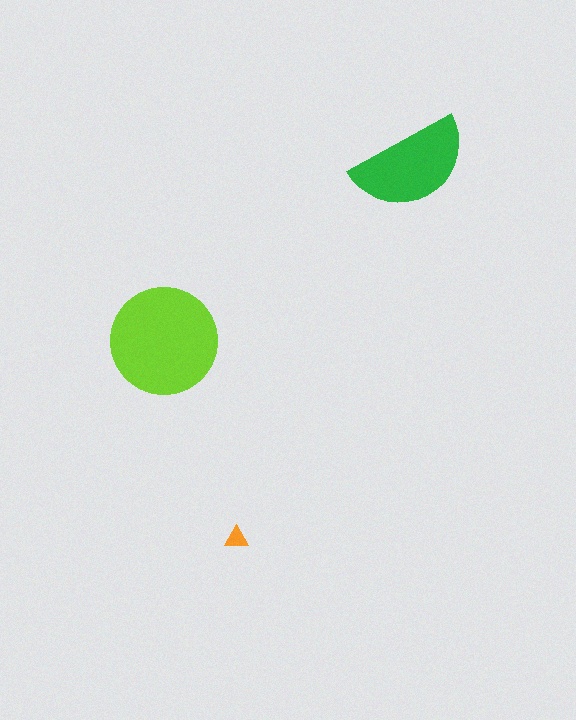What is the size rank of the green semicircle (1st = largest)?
2nd.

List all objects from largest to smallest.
The lime circle, the green semicircle, the orange triangle.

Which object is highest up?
The green semicircle is topmost.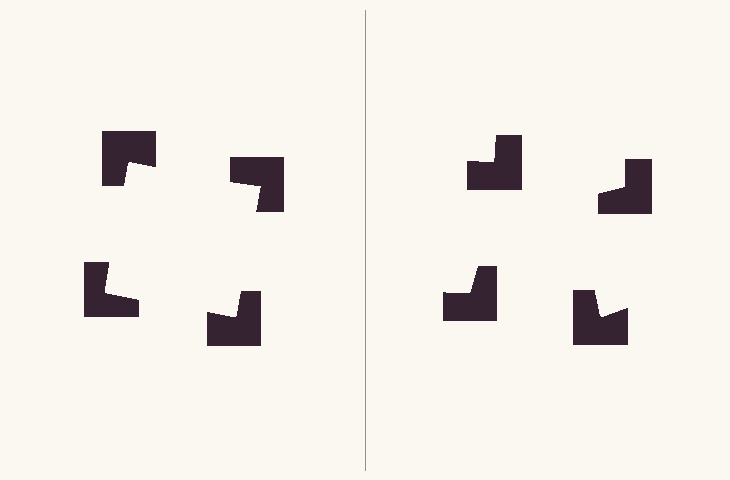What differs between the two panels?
The notched squares are positioned identically on both sides; only the wedge orientations differ. On the left they align to a square; on the right they are misaligned.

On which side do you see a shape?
An illusory square appears on the left side. On the right side the wedge cuts are rotated, so no coherent shape forms.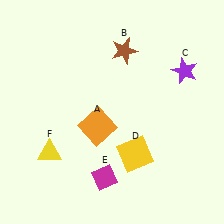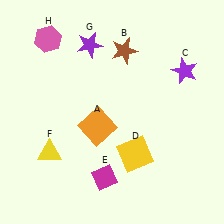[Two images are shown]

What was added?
A purple star (G), a pink hexagon (H) were added in Image 2.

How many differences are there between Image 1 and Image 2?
There are 2 differences between the two images.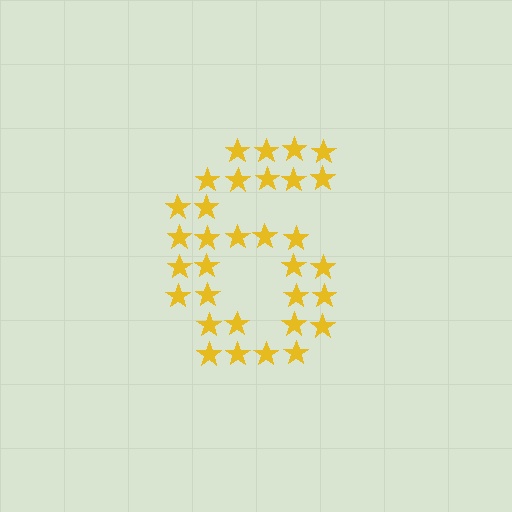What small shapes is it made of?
It is made of small stars.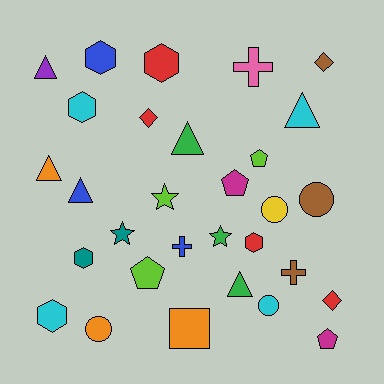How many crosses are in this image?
There are 3 crosses.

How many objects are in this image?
There are 30 objects.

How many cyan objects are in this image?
There are 4 cyan objects.